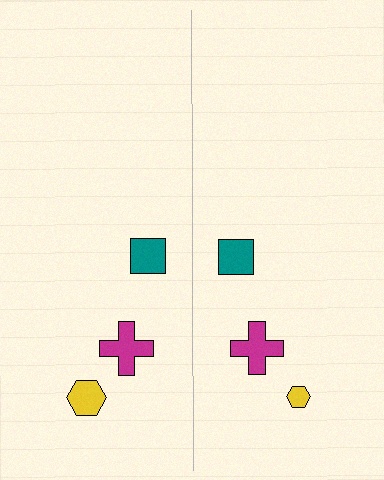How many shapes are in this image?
There are 6 shapes in this image.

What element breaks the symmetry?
The yellow hexagon on the right side has a different size than its mirror counterpart.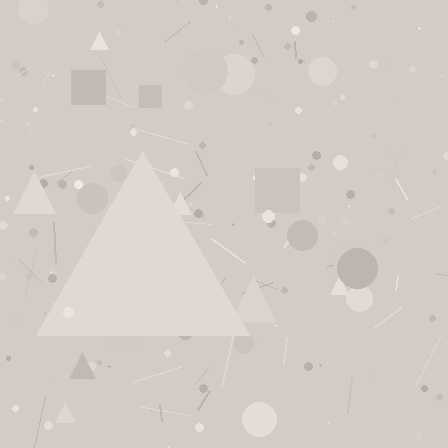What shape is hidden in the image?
A triangle is hidden in the image.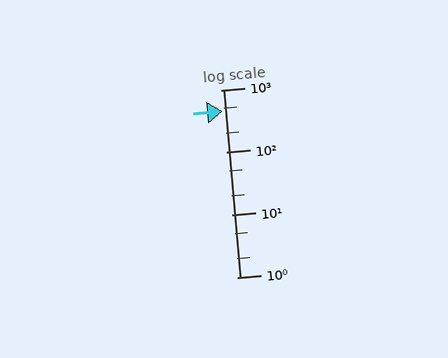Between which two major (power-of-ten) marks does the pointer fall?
The pointer is between 100 and 1000.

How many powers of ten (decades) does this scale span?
The scale spans 3 decades, from 1 to 1000.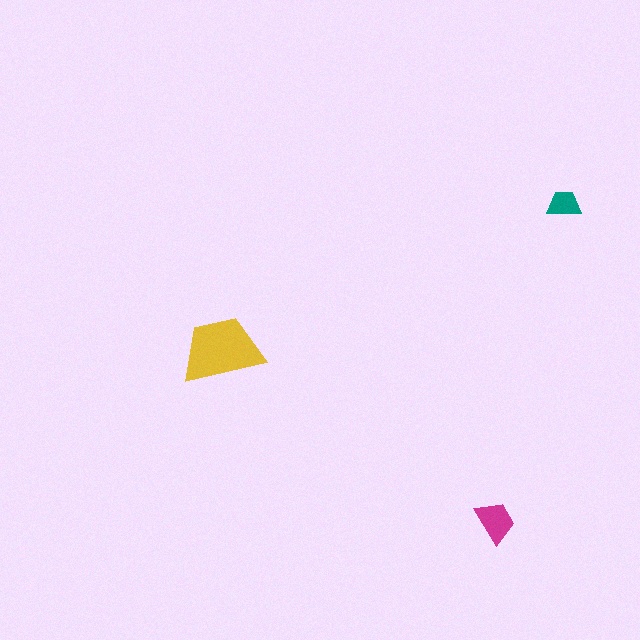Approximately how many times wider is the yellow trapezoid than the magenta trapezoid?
About 2 times wider.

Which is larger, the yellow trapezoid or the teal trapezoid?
The yellow one.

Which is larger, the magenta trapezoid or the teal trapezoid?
The magenta one.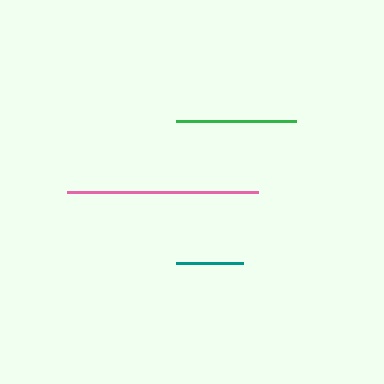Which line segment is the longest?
The pink line is the longest at approximately 192 pixels.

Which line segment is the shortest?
The teal line is the shortest at approximately 67 pixels.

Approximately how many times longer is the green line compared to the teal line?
The green line is approximately 1.8 times the length of the teal line.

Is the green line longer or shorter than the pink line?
The pink line is longer than the green line.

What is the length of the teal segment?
The teal segment is approximately 67 pixels long.